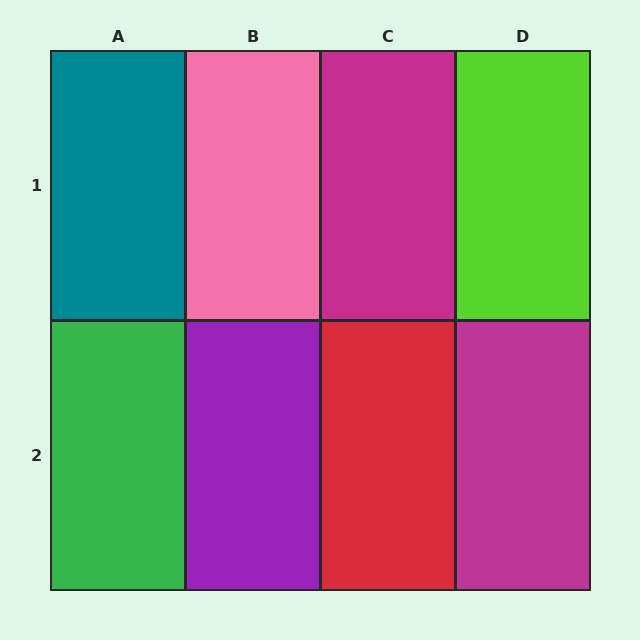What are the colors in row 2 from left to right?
Green, purple, red, magenta.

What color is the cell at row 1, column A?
Teal.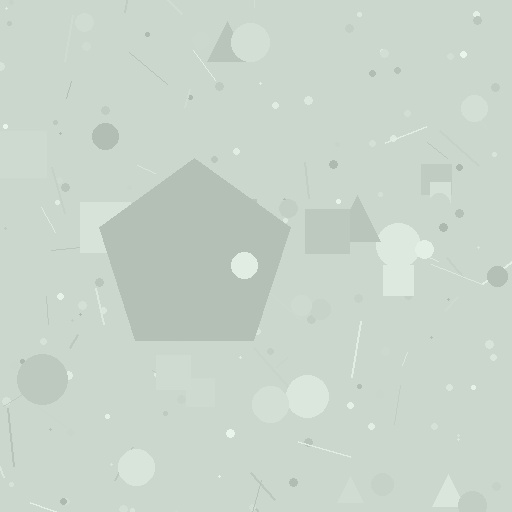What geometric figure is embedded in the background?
A pentagon is embedded in the background.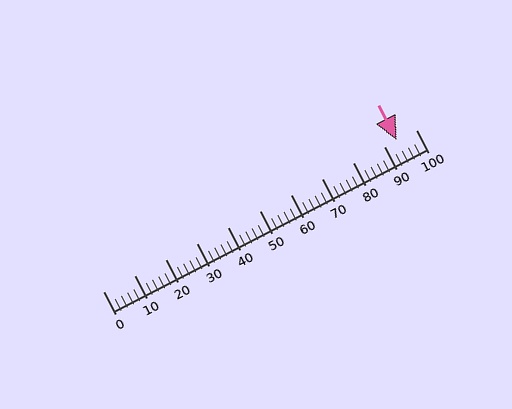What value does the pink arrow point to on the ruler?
The pink arrow points to approximately 94.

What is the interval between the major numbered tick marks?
The major tick marks are spaced 10 units apart.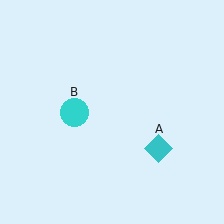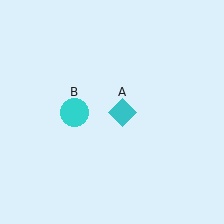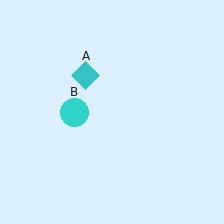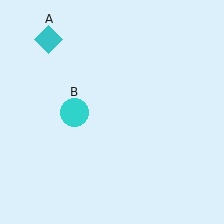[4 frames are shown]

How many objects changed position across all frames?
1 object changed position: cyan diamond (object A).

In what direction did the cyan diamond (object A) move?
The cyan diamond (object A) moved up and to the left.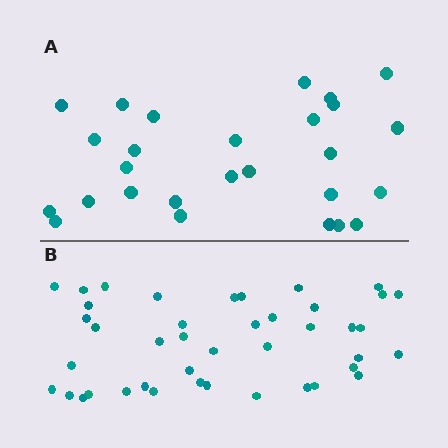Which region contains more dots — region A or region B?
Region B (the bottom region) has more dots.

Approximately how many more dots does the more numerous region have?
Region B has approximately 15 more dots than region A.